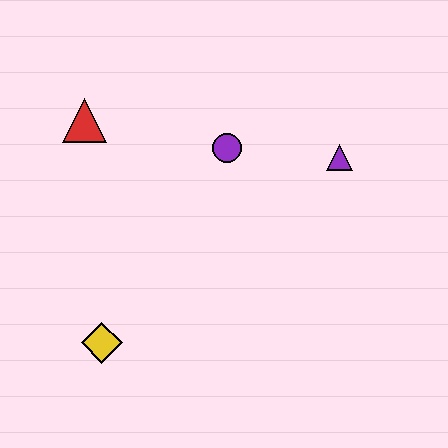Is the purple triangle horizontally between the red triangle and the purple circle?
No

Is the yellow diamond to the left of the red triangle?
No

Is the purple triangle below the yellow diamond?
No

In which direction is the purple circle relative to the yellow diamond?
The purple circle is above the yellow diamond.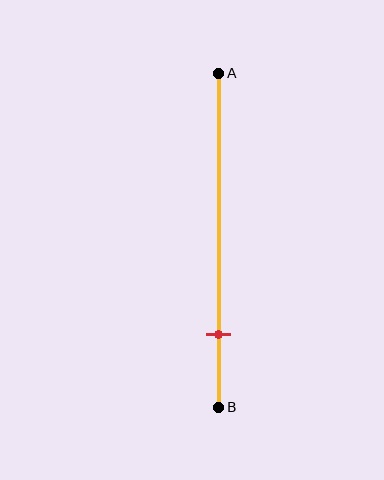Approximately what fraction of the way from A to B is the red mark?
The red mark is approximately 80% of the way from A to B.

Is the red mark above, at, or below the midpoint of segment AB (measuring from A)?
The red mark is below the midpoint of segment AB.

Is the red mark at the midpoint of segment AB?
No, the mark is at about 80% from A, not at the 50% midpoint.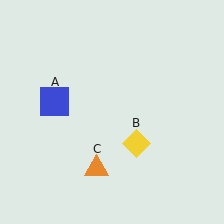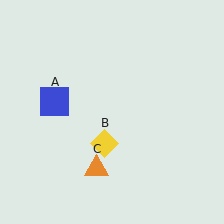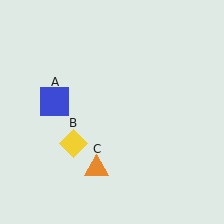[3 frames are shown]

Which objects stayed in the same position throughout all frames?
Blue square (object A) and orange triangle (object C) remained stationary.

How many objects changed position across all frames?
1 object changed position: yellow diamond (object B).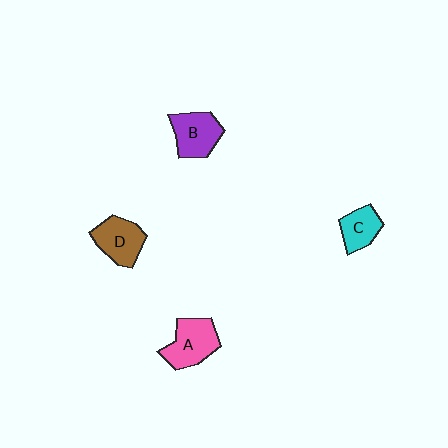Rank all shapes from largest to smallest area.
From largest to smallest: A (pink), B (purple), D (brown), C (cyan).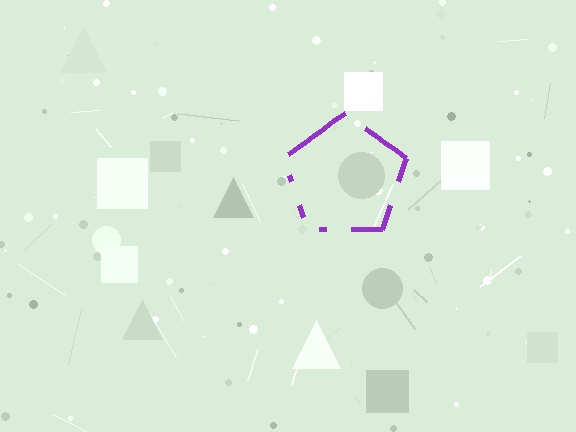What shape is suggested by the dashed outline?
The dashed outline suggests a pentagon.